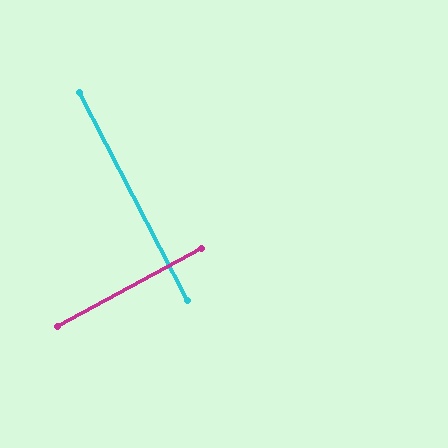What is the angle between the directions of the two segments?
Approximately 89 degrees.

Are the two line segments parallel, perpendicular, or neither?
Perpendicular — they meet at approximately 89°.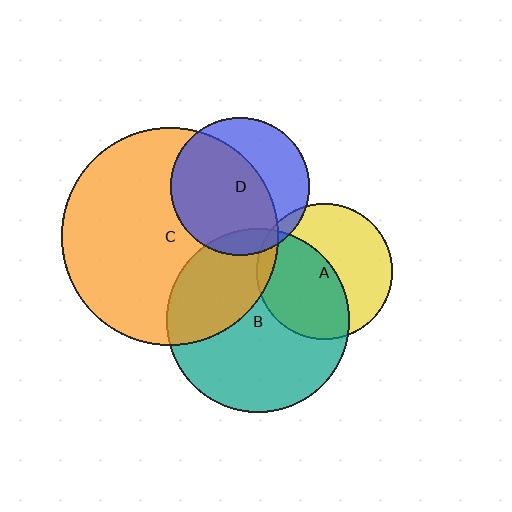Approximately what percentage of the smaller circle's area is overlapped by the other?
Approximately 50%.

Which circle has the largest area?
Circle C (orange).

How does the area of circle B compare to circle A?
Approximately 1.8 times.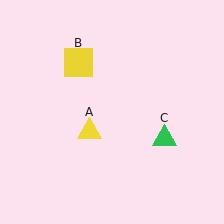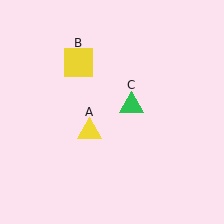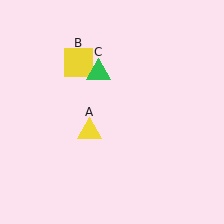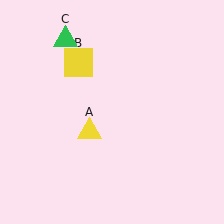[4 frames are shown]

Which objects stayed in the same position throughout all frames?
Yellow triangle (object A) and yellow square (object B) remained stationary.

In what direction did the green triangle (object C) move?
The green triangle (object C) moved up and to the left.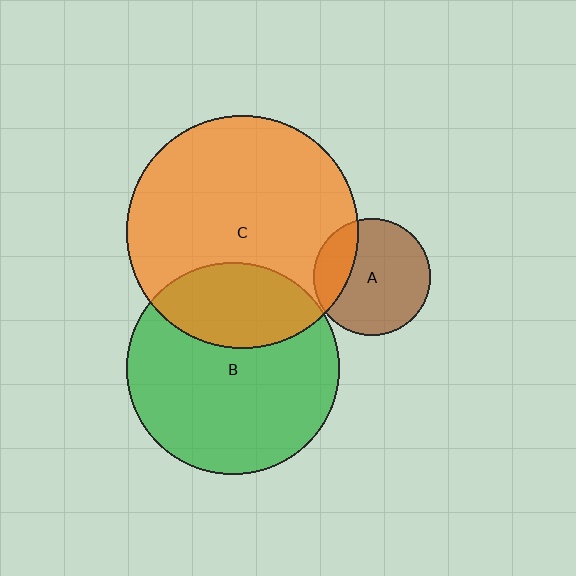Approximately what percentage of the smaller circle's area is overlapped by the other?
Approximately 25%.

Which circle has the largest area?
Circle C (orange).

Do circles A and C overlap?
Yes.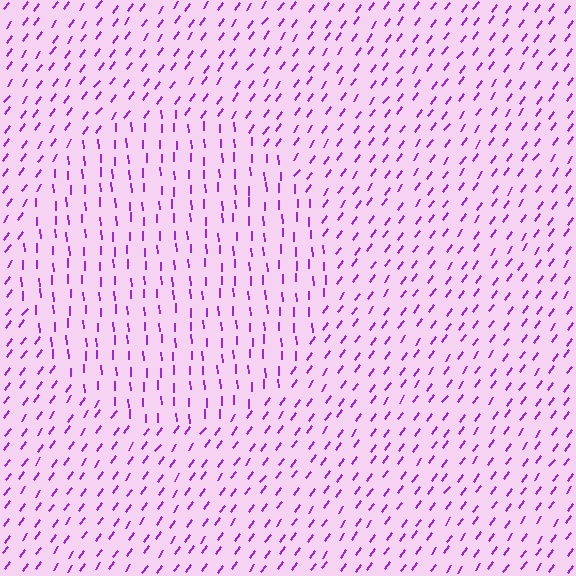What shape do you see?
I see a circle.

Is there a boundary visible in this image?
Yes, there is a texture boundary formed by a change in line orientation.